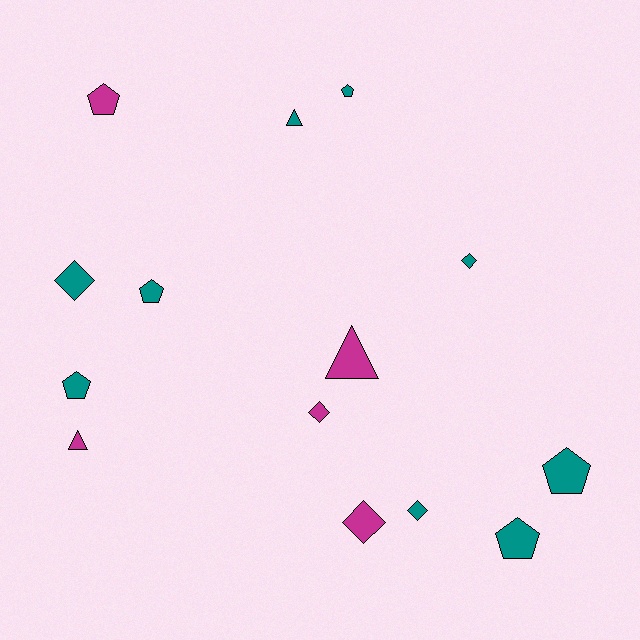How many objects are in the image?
There are 14 objects.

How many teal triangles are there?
There is 1 teal triangle.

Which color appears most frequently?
Teal, with 9 objects.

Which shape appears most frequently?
Pentagon, with 6 objects.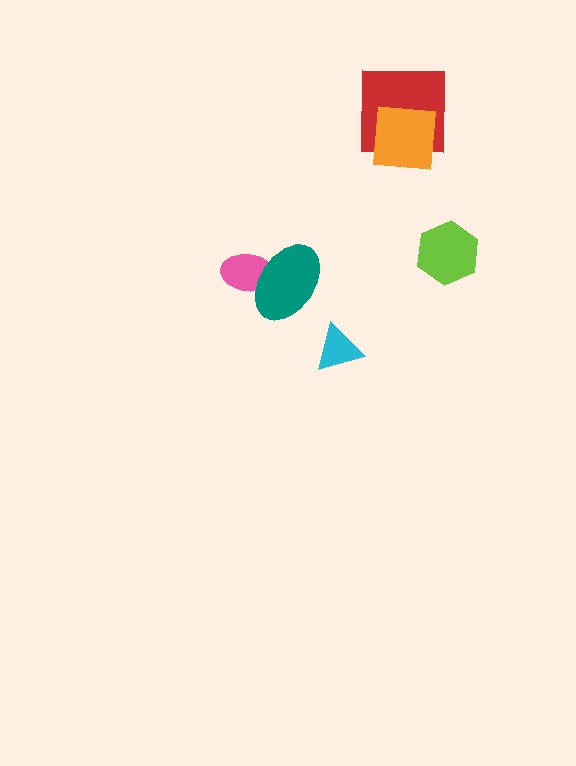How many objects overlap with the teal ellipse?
1 object overlaps with the teal ellipse.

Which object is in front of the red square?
The orange square is in front of the red square.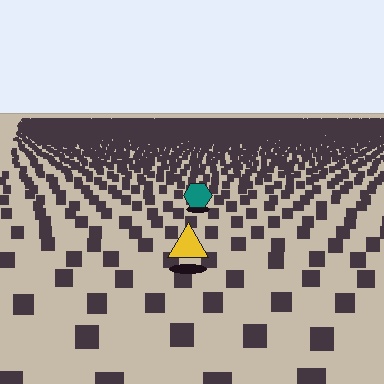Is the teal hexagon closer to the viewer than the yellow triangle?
No. The yellow triangle is closer — you can tell from the texture gradient: the ground texture is coarser near it.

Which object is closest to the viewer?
The yellow triangle is closest. The texture marks near it are larger and more spread out.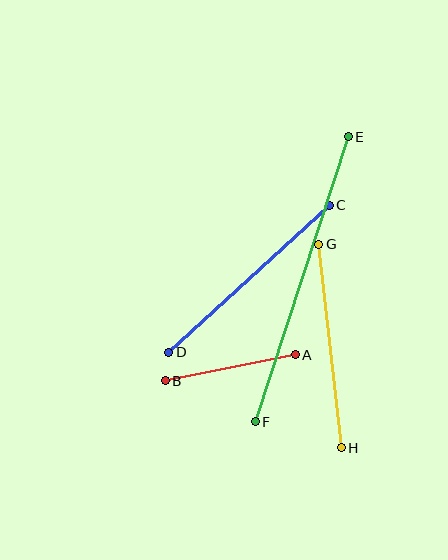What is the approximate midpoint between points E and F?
The midpoint is at approximately (302, 279) pixels.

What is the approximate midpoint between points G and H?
The midpoint is at approximately (330, 346) pixels.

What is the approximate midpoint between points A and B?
The midpoint is at approximately (230, 368) pixels.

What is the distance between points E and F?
The distance is approximately 300 pixels.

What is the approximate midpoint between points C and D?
The midpoint is at approximately (249, 279) pixels.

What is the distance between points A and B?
The distance is approximately 133 pixels.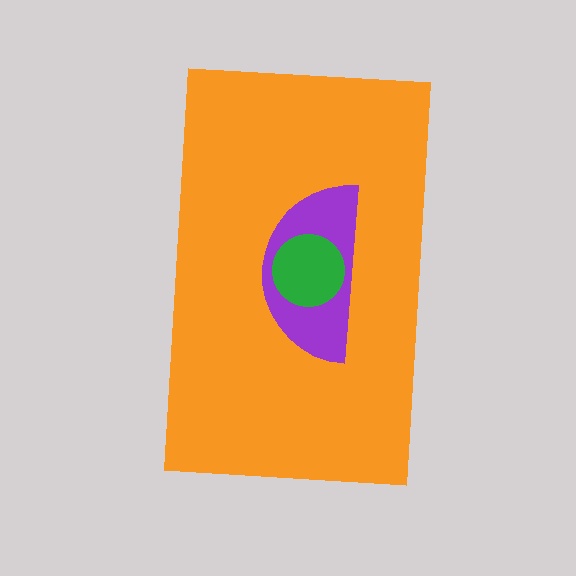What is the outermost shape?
The orange rectangle.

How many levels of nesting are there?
3.